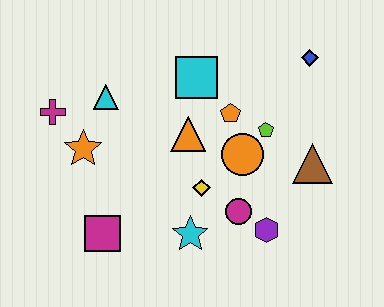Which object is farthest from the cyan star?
The blue diamond is farthest from the cyan star.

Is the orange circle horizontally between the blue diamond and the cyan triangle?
Yes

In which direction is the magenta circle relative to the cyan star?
The magenta circle is to the right of the cyan star.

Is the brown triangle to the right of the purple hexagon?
Yes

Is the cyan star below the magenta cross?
Yes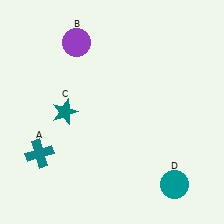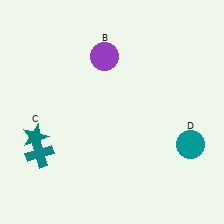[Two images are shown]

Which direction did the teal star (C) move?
The teal star (C) moved left.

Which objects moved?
The objects that moved are: the purple circle (B), the teal star (C), the teal circle (D).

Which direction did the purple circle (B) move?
The purple circle (B) moved right.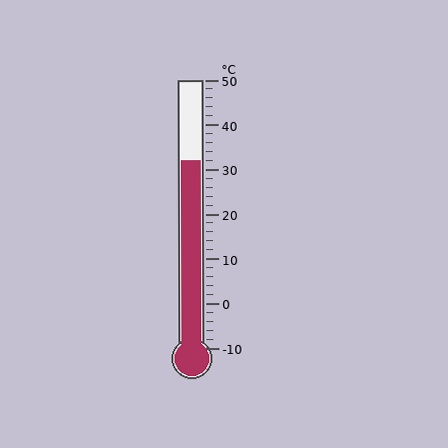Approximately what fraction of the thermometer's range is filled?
The thermometer is filled to approximately 70% of its range.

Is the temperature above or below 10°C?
The temperature is above 10°C.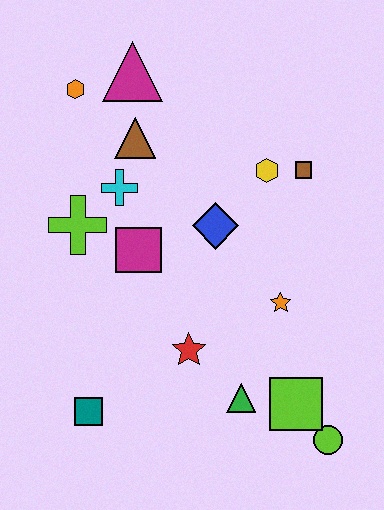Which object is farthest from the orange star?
The orange hexagon is farthest from the orange star.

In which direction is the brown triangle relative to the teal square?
The brown triangle is above the teal square.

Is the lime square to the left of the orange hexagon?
No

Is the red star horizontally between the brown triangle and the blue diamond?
Yes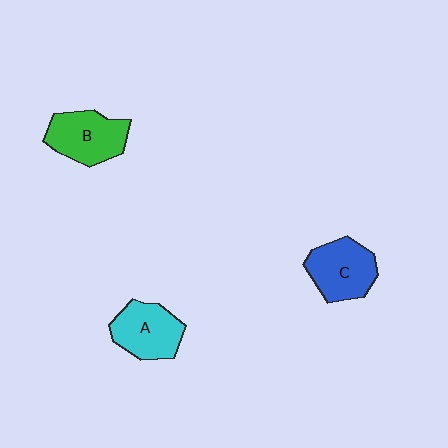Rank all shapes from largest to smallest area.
From largest to smallest: B (green), C (blue), A (cyan).